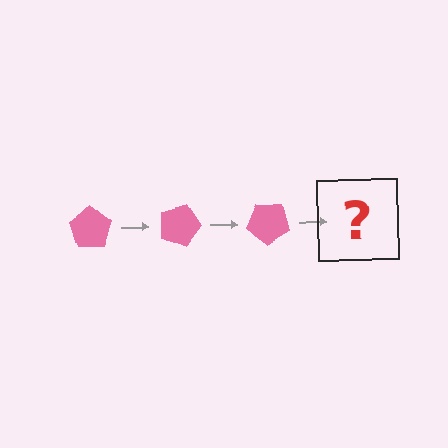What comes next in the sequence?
The next element should be a pink pentagon rotated 60 degrees.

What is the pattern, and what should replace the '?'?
The pattern is that the pentagon rotates 20 degrees each step. The '?' should be a pink pentagon rotated 60 degrees.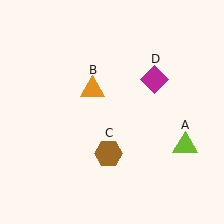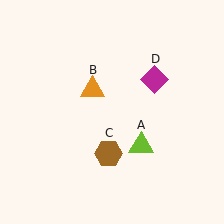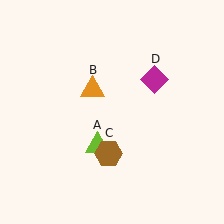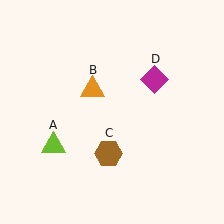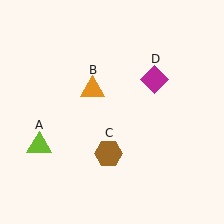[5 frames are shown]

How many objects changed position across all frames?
1 object changed position: lime triangle (object A).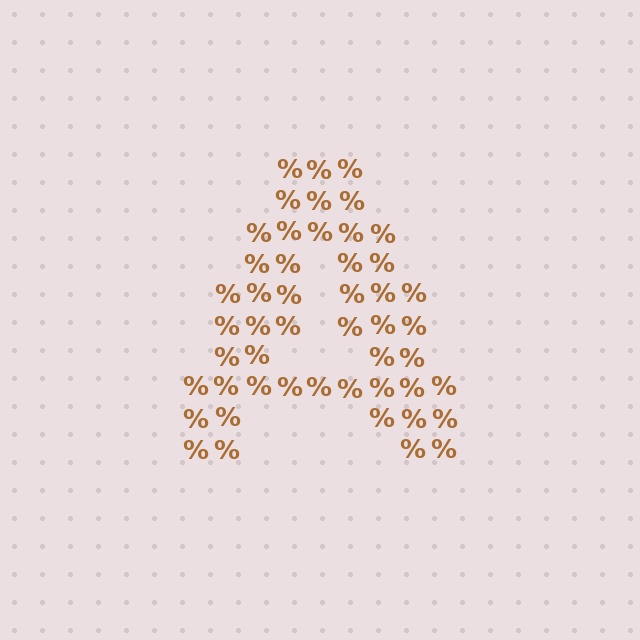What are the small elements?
The small elements are percent signs.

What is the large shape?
The large shape is the letter A.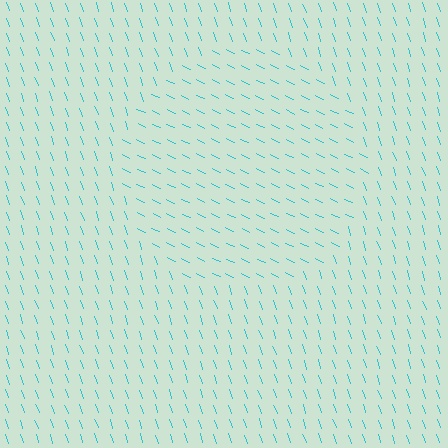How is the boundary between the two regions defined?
The boundary is defined purely by a change in line orientation (approximately 45 degrees difference). All lines are the same color and thickness.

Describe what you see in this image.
The image is filled with small cyan line segments. A circle region in the image has lines oriented differently from the surrounding lines, creating a visible texture boundary.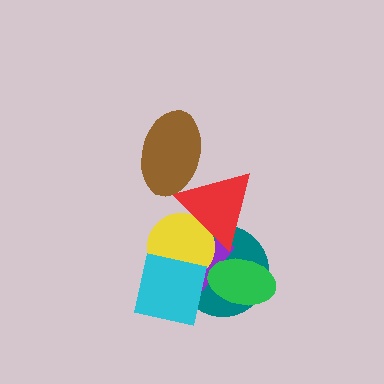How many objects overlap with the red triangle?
4 objects overlap with the red triangle.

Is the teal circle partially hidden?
Yes, it is partially covered by another shape.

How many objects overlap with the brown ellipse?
1 object overlaps with the brown ellipse.